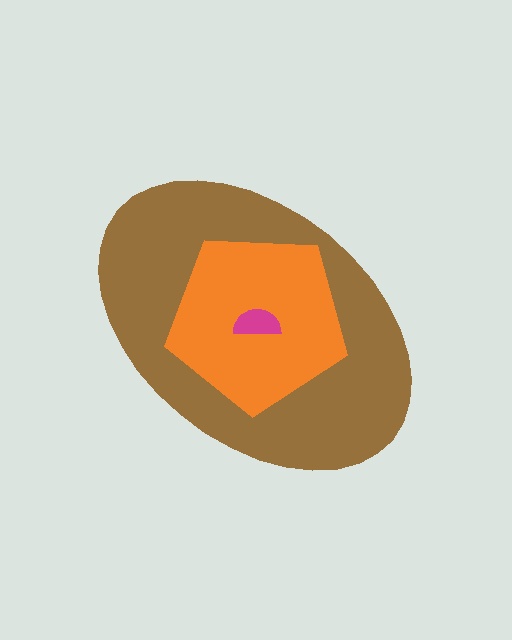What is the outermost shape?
The brown ellipse.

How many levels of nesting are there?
3.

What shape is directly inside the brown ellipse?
The orange pentagon.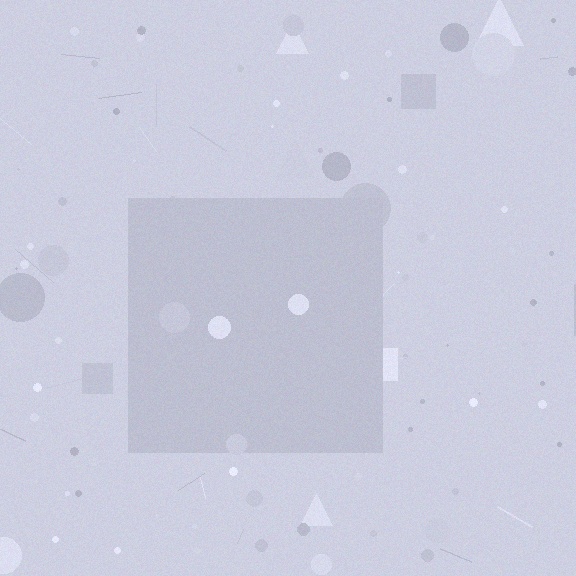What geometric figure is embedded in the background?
A square is embedded in the background.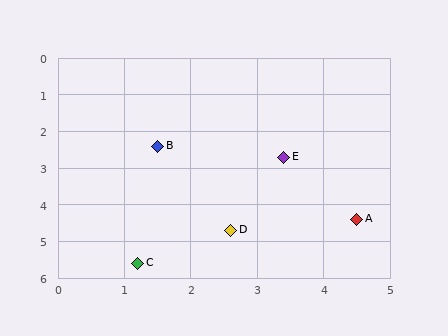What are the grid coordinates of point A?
Point A is at approximately (4.5, 4.4).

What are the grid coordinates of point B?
Point B is at approximately (1.5, 2.4).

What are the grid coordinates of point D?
Point D is at approximately (2.6, 4.7).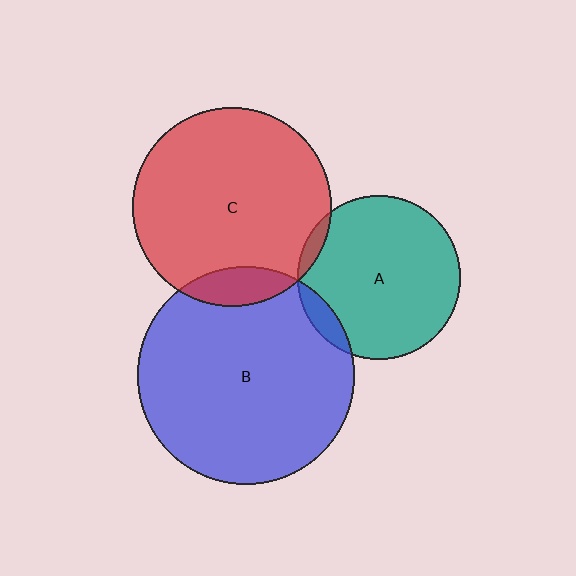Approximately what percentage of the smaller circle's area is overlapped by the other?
Approximately 5%.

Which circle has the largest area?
Circle B (blue).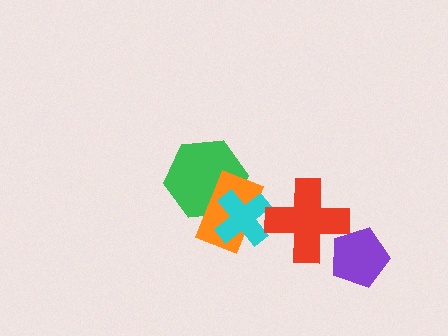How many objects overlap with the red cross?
2 objects overlap with the red cross.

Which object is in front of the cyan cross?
The red cross is in front of the cyan cross.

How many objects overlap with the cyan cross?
3 objects overlap with the cyan cross.